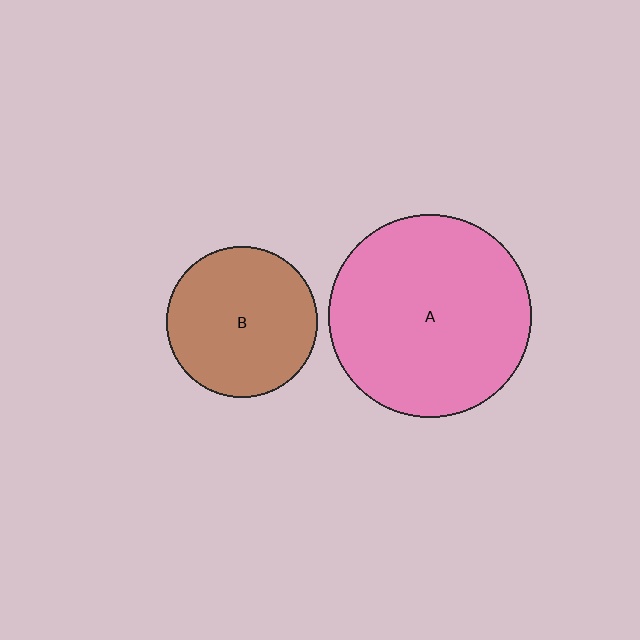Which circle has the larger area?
Circle A (pink).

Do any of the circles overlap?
No, none of the circles overlap.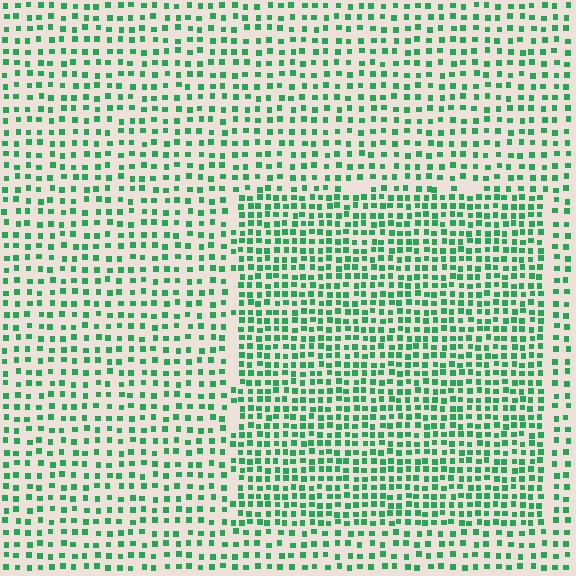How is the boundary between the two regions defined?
The boundary is defined by a change in element density (approximately 1.7x ratio). All elements are the same color, size, and shape.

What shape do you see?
I see a rectangle.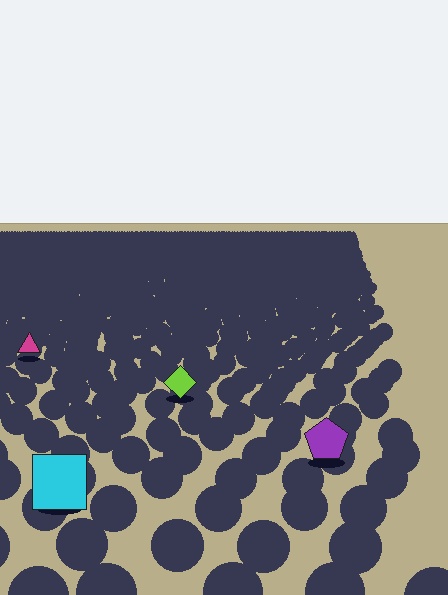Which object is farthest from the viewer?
The magenta triangle is farthest from the viewer. It appears smaller and the ground texture around it is denser.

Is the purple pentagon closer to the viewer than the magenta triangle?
Yes. The purple pentagon is closer — you can tell from the texture gradient: the ground texture is coarser near it.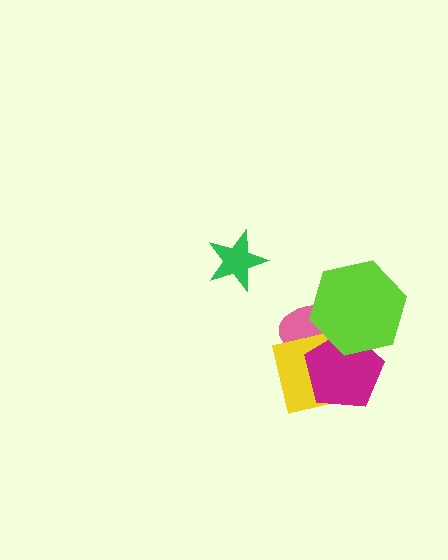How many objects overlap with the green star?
0 objects overlap with the green star.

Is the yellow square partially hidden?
Yes, it is partially covered by another shape.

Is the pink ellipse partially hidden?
Yes, it is partially covered by another shape.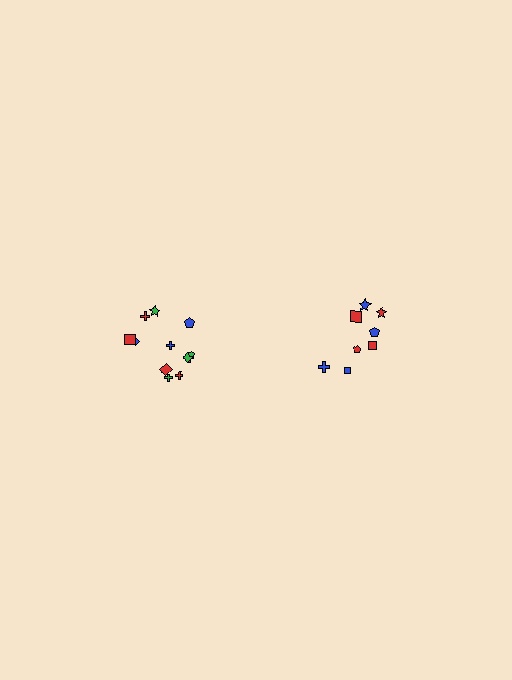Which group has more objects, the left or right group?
The left group.